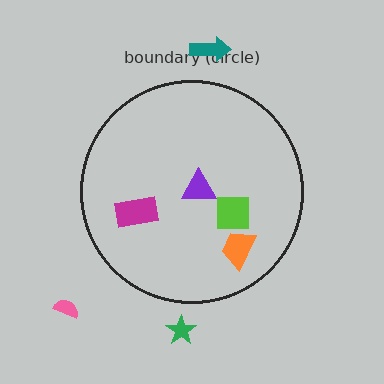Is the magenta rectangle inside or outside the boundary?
Inside.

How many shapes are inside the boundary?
4 inside, 3 outside.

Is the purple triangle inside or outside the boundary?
Inside.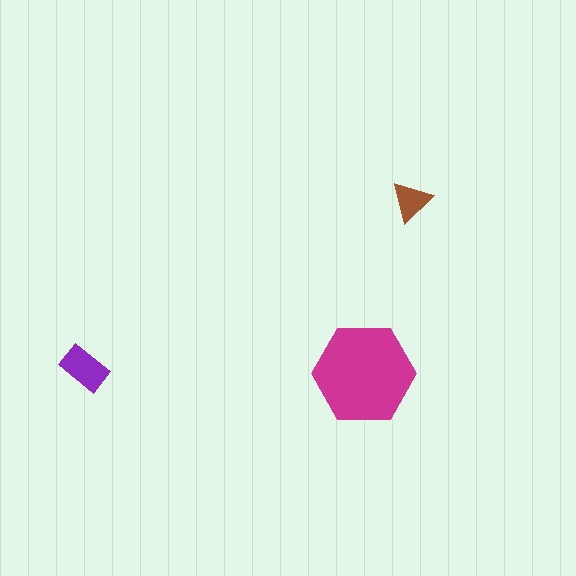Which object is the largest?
The magenta hexagon.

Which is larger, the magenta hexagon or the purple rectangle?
The magenta hexagon.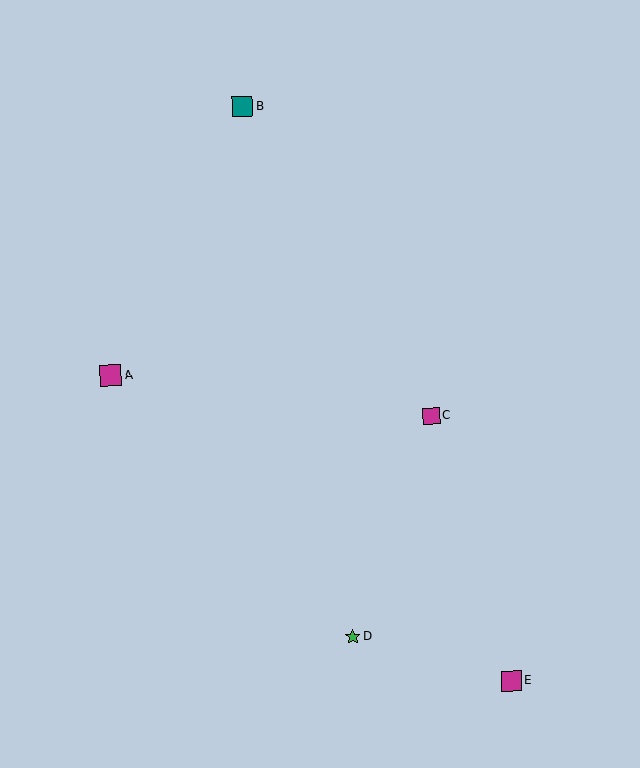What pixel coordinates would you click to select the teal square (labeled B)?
Click at (242, 106) to select the teal square B.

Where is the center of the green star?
The center of the green star is at (353, 637).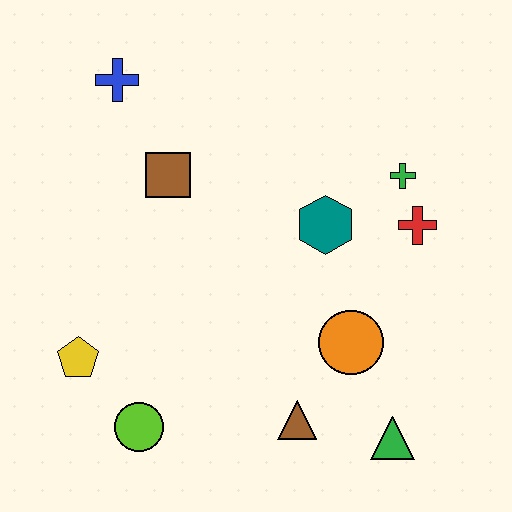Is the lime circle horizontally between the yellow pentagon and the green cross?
Yes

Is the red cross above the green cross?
No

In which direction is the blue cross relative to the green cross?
The blue cross is to the left of the green cross.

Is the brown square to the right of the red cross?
No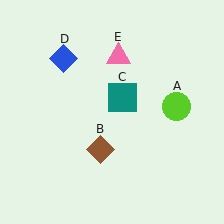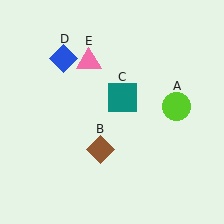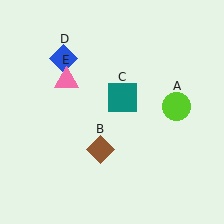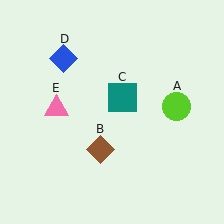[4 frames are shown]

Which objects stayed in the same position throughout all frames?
Lime circle (object A) and brown diamond (object B) and teal square (object C) and blue diamond (object D) remained stationary.